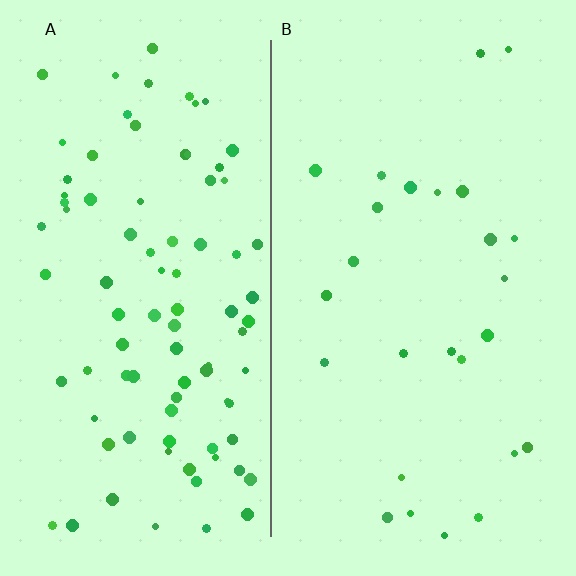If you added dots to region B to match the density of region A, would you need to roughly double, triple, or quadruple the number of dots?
Approximately triple.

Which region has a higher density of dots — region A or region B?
A (the left).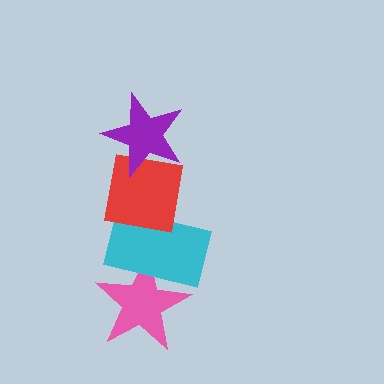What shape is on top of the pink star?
The cyan rectangle is on top of the pink star.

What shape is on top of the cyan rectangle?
The red square is on top of the cyan rectangle.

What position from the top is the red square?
The red square is 2nd from the top.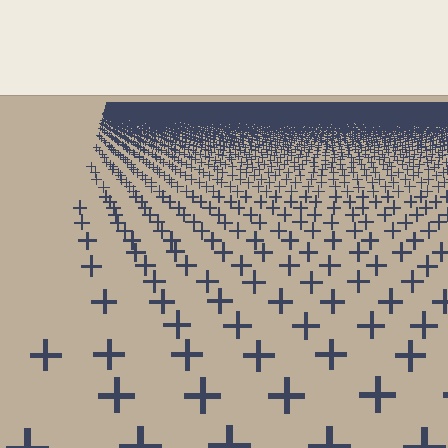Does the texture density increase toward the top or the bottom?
Density increases toward the top.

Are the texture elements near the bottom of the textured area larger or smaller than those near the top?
Larger. Near the bottom, elements are closer to the viewer and appear at a bigger on-screen size.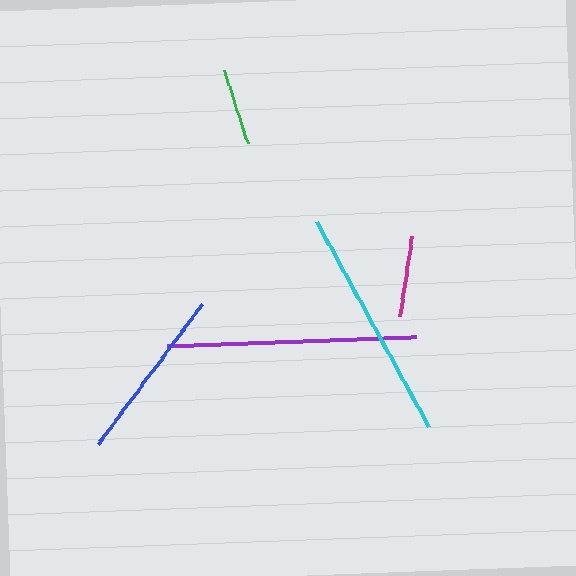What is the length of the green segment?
The green segment is approximately 77 pixels long.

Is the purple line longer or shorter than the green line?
The purple line is longer than the green line.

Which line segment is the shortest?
The green line is the shortest at approximately 77 pixels.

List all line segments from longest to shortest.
From longest to shortest: purple, cyan, blue, magenta, green.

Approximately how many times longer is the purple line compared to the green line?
The purple line is approximately 3.2 times the length of the green line.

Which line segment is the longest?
The purple line is the longest at approximately 249 pixels.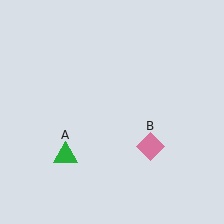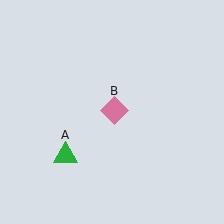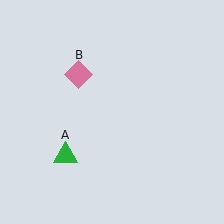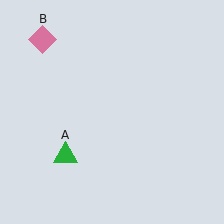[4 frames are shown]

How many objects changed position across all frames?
1 object changed position: pink diamond (object B).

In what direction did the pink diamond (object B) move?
The pink diamond (object B) moved up and to the left.